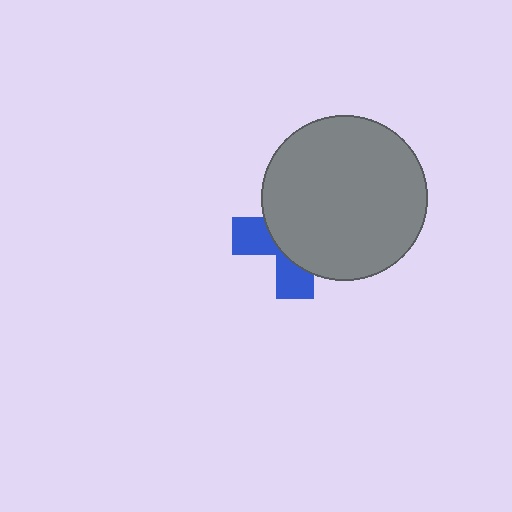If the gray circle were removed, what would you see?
You would see the complete blue cross.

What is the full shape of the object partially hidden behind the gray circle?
The partially hidden object is a blue cross.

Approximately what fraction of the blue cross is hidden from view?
Roughly 65% of the blue cross is hidden behind the gray circle.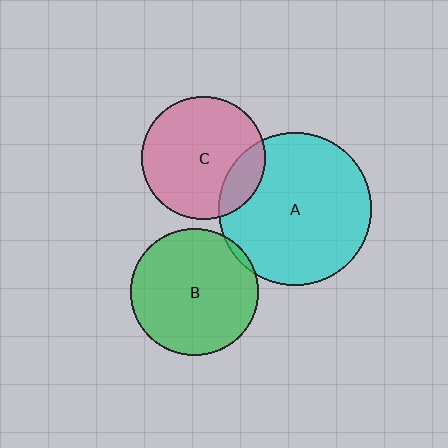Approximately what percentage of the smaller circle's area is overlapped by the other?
Approximately 15%.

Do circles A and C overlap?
Yes.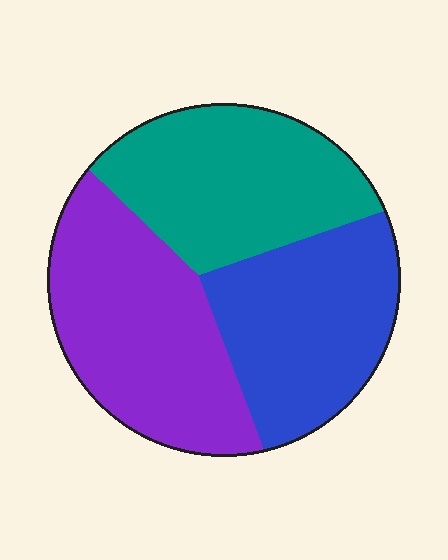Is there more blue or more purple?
Purple.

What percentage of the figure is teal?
Teal takes up about one third (1/3) of the figure.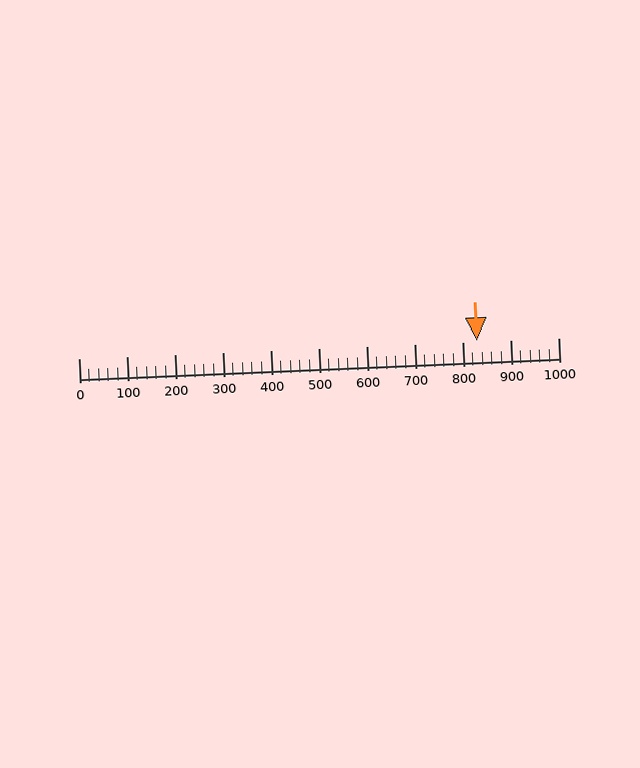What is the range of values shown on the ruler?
The ruler shows values from 0 to 1000.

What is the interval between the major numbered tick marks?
The major tick marks are spaced 100 units apart.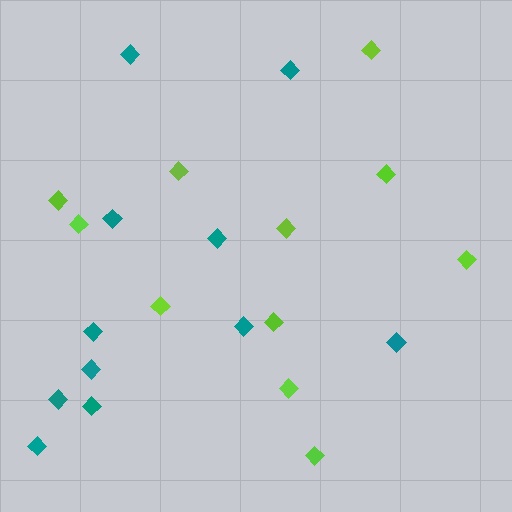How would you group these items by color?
There are 2 groups: one group of teal diamonds (11) and one group of lime diamonds (11).